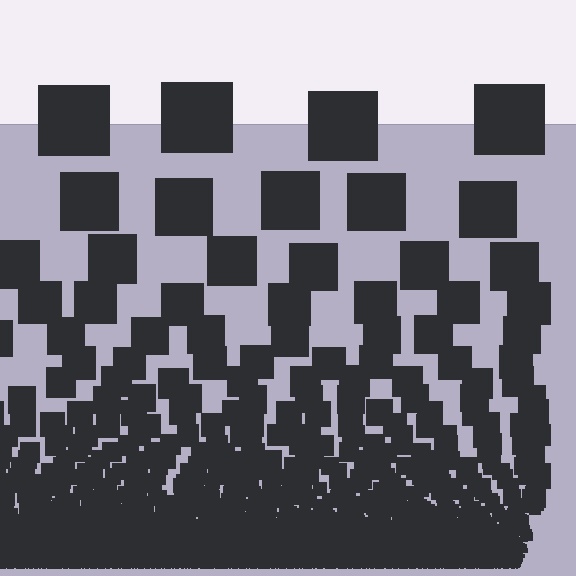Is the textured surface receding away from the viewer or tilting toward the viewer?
The surface appears to tilt toward the viewer. Texture elements get larger and sparser toward the top.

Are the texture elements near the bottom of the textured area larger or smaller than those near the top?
Smaller. The gradient is inverted — elements near the bottom are smaller and denser.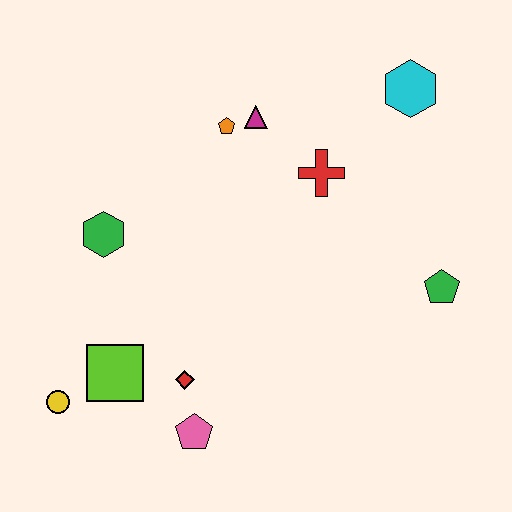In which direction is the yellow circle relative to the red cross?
The yellow circle is to the left of the red cross.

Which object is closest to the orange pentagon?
The magenta triangle is closest to the orange pentagon.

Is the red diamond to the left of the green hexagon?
No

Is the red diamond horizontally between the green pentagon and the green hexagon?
Yes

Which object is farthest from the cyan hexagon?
The yellow circle is farthest from the cyan hexagon.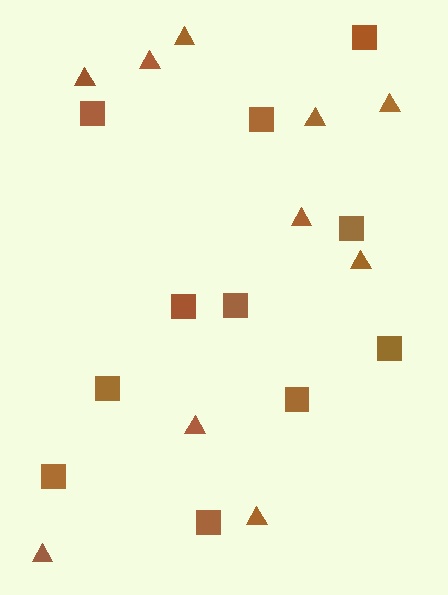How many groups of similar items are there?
There are 2 groups: one group of squares (11) and one group of triangles (10).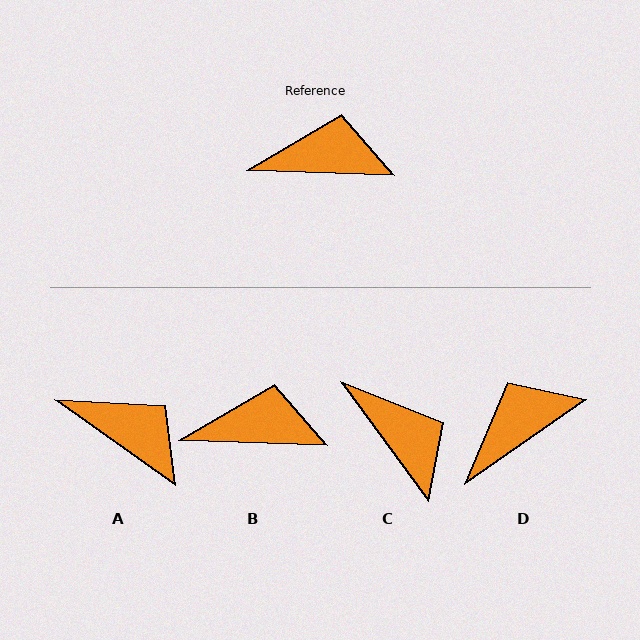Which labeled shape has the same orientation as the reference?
B.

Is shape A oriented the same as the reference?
No, it is off by about 34 degrees.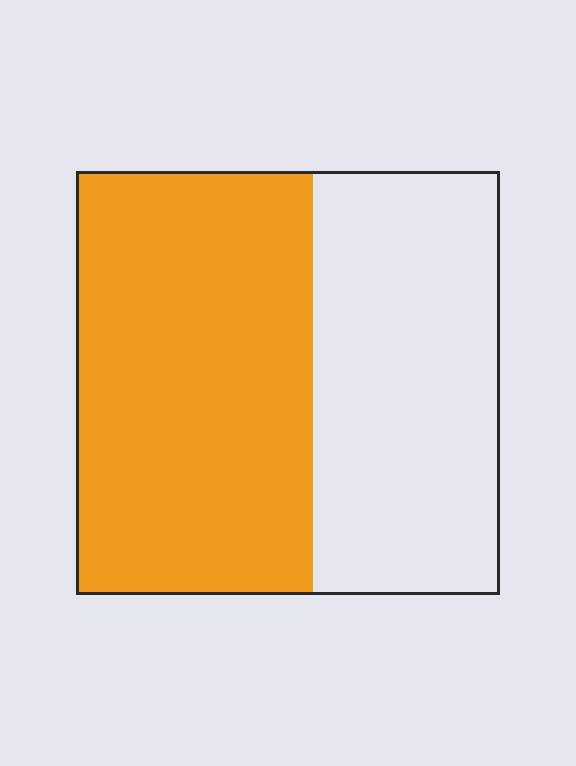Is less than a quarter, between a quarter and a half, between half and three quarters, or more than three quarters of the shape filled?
Between half and three quarters.